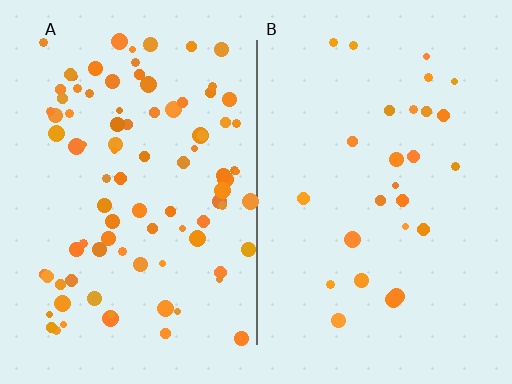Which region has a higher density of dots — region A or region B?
A (the left).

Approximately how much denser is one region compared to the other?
Approximately 3.4× — region A over region B.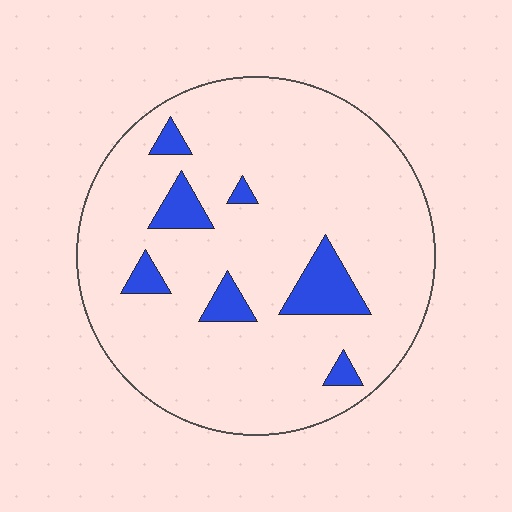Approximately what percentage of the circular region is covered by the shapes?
Approximately 10%.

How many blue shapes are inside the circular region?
7.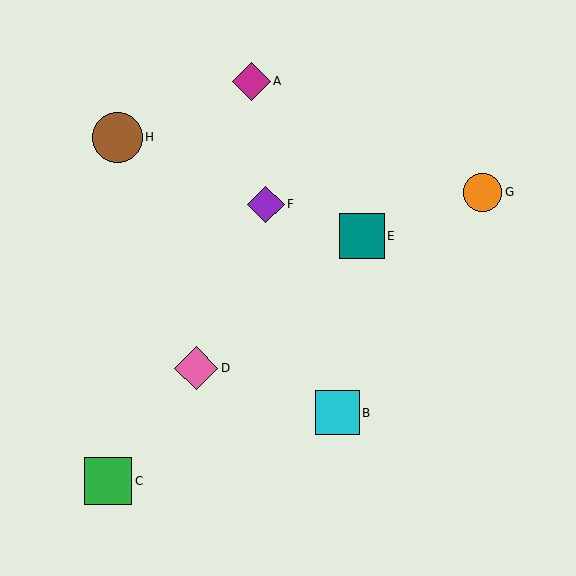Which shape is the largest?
The brown circle (labeled H) is the largest.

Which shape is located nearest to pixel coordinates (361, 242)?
The teal square (labeled E) at (362, 236) is nearest to that location.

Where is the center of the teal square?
The center of the teal square is at (362, 236).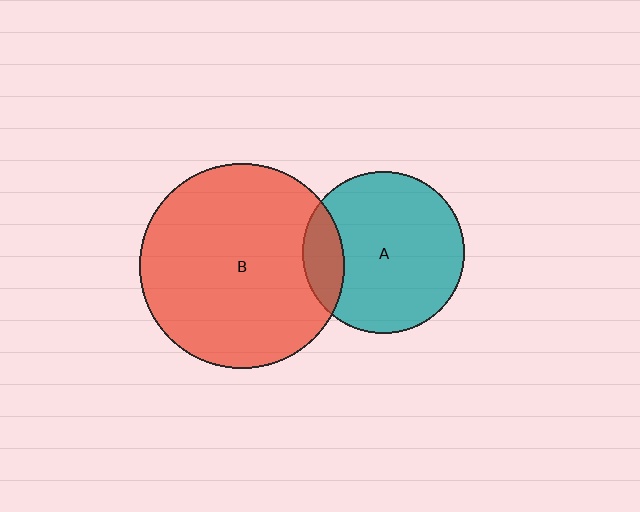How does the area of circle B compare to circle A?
Approximately 1.6 times.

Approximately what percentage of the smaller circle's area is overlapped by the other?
Approximately 15%.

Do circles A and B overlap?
Yes.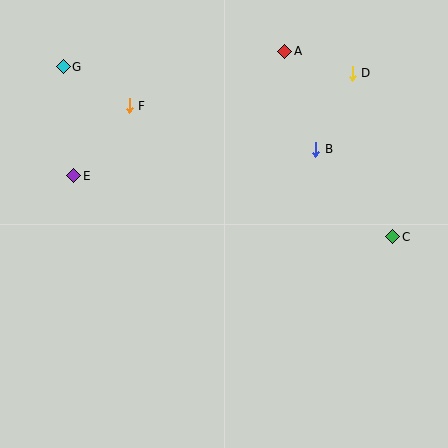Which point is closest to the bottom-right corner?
Point C is closest to the bottom-right corner.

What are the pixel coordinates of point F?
Point F is at (129, 106).